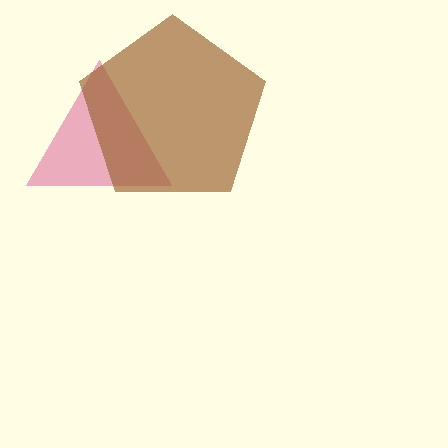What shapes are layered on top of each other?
The layered shapes are: a magenta triangle, a brown pentagon.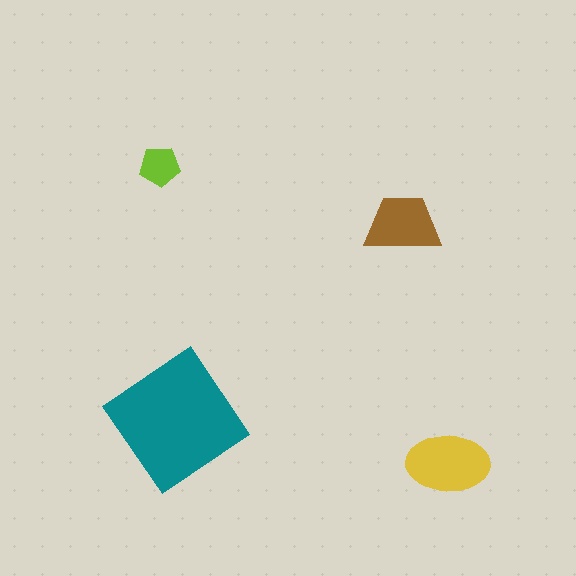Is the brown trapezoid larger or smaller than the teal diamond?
Smaller.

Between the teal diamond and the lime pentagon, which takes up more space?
The teal diamond.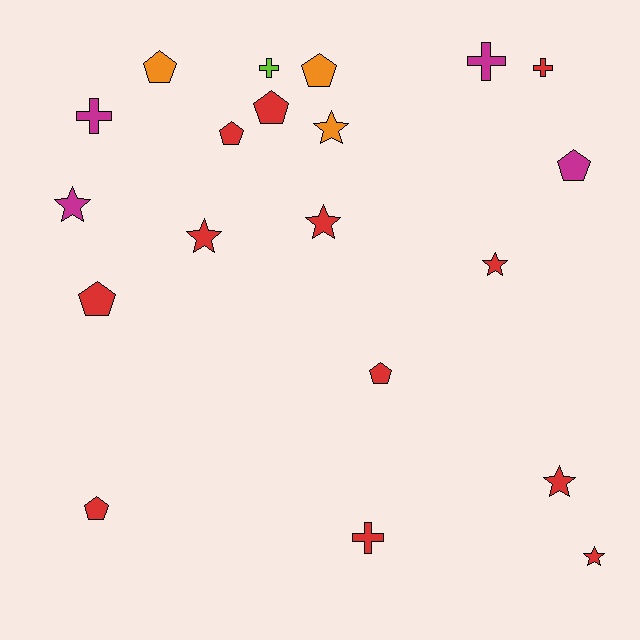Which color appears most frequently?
Red, with 12 objects.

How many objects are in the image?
There are 20 objects.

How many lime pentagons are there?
There are no lime pentagons.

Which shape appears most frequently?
Pentagon, with 8 objects.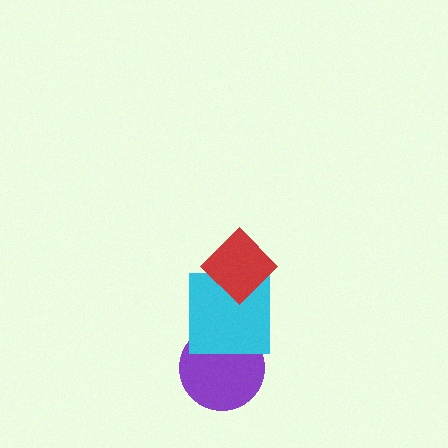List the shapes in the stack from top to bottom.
From top to bottom: the red diamond, the cyan square, the purple circle.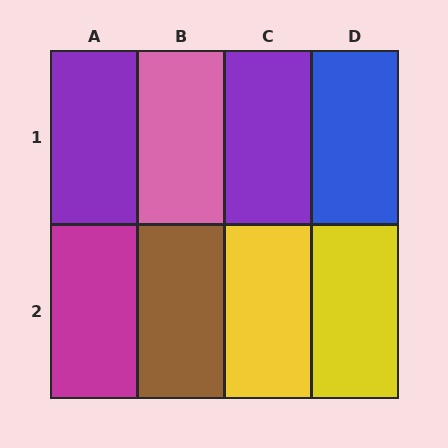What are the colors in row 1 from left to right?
Purple, pink, purple, blue.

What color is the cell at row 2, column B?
Brown.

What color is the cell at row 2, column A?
Magenta.